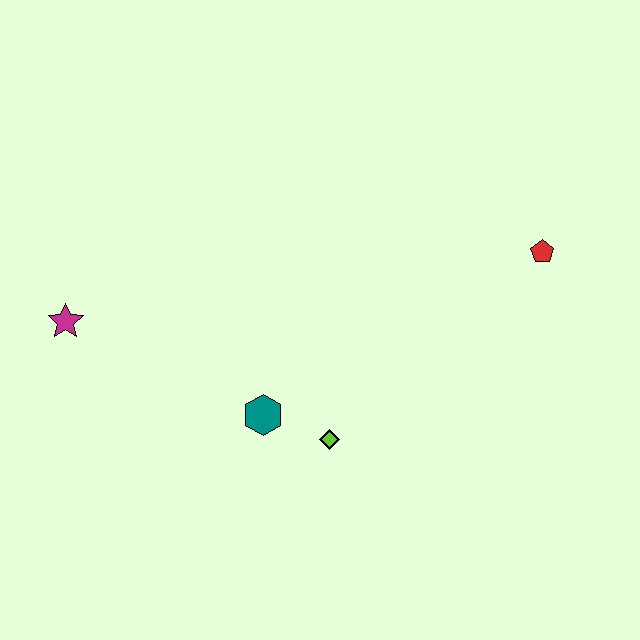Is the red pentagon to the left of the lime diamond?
No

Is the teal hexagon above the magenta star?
No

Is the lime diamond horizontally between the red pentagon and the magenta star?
Yes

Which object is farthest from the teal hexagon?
The red pentagon is farthest from the teal hexagon.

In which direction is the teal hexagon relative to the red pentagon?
The teal hexagon is to the left of the red pentagon.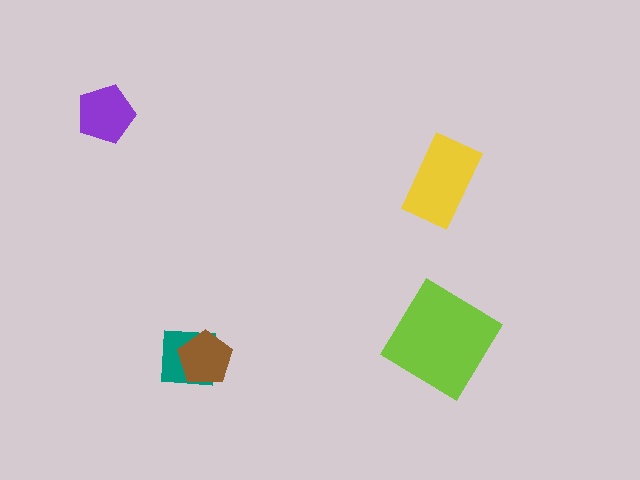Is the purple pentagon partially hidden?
No, no other shape covers it.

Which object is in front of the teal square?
The brown pentagon is in front of the teal square.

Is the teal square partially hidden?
Yes, it is partially covered by another shape.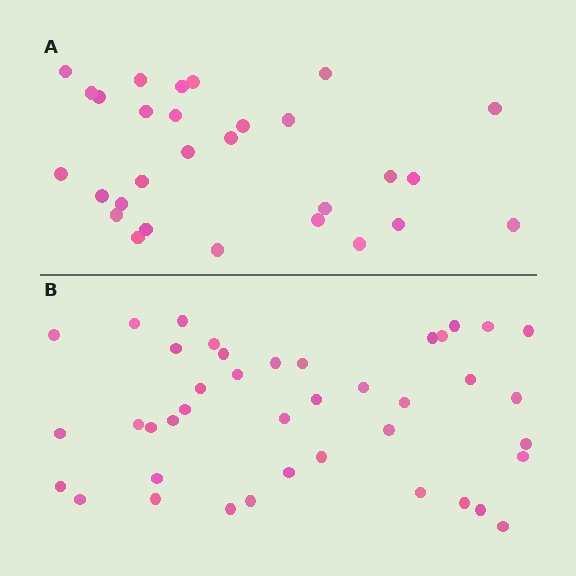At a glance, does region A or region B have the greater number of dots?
Region B (the bottom region) has more dots.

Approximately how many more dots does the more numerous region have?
Region B has roughly 12 or so more dots than region A.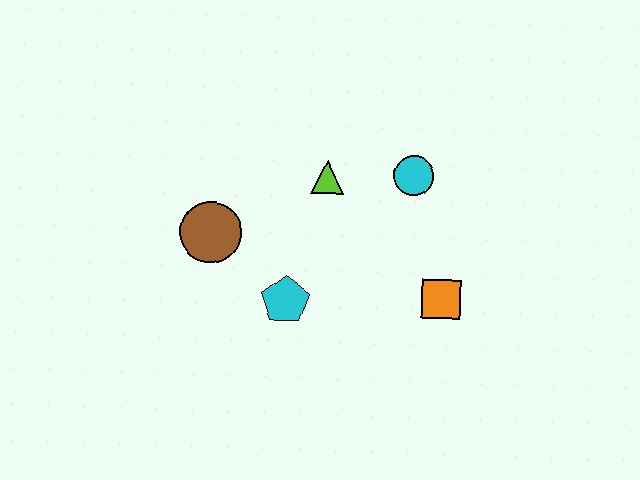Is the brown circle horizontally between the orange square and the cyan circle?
No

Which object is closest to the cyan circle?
The lime triangle is closest to the cyan circle.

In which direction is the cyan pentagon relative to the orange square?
The cyan pentagon is to the left of the orange square.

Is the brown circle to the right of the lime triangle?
No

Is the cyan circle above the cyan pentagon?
Yes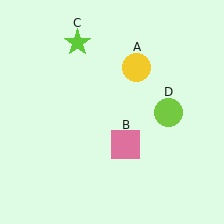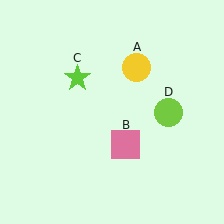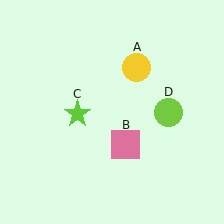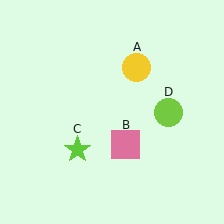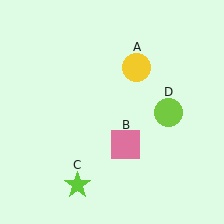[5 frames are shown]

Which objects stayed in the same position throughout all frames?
Yellow circle (object A) and pink square (object B) and lime circle (object D) remained stationary.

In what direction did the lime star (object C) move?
The lime star (object C) moved down.